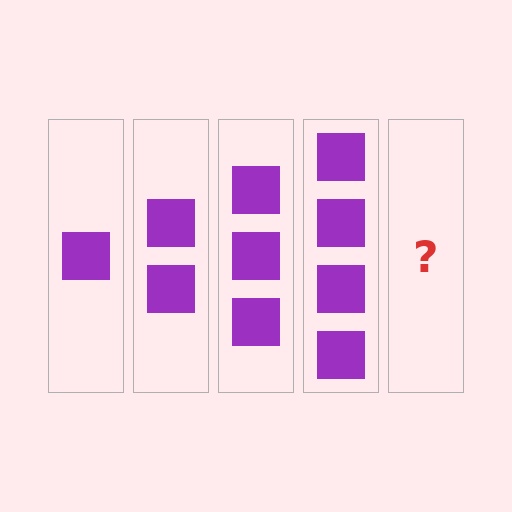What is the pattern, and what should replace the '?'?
The pattern is that each step adds one more square. The '?' should be 5 squares.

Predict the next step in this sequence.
The next step is 5 squares.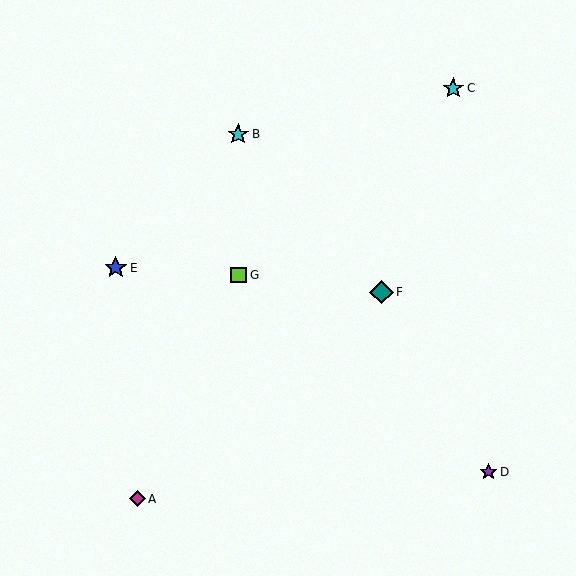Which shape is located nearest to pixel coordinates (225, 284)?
The lime square (labeled G) at (239, 275) is nearest to that location.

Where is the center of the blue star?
The center of the blue star is at (116, 268).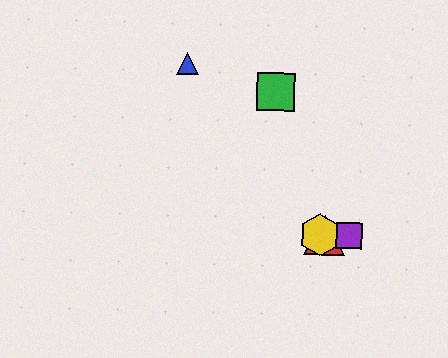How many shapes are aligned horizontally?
3 shapes (the red triangle, the yellow hexagon, the purple square) are aligned horizontally.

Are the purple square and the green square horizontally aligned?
No, the purple square is at y≈236 and the green square is at y≈92.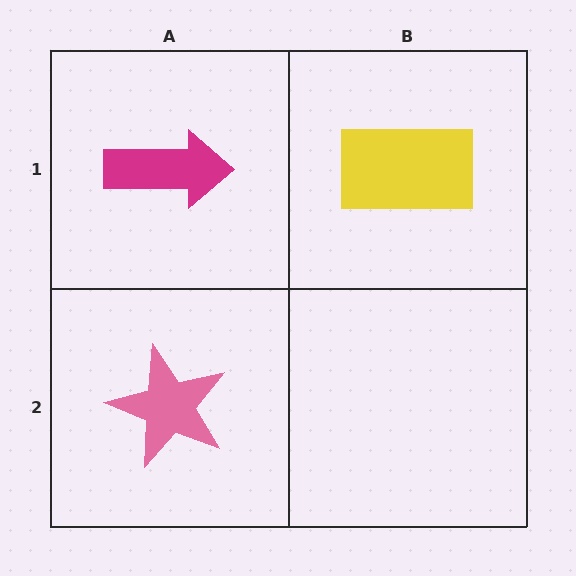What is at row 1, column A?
A magenta arrow.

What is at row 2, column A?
A pink star.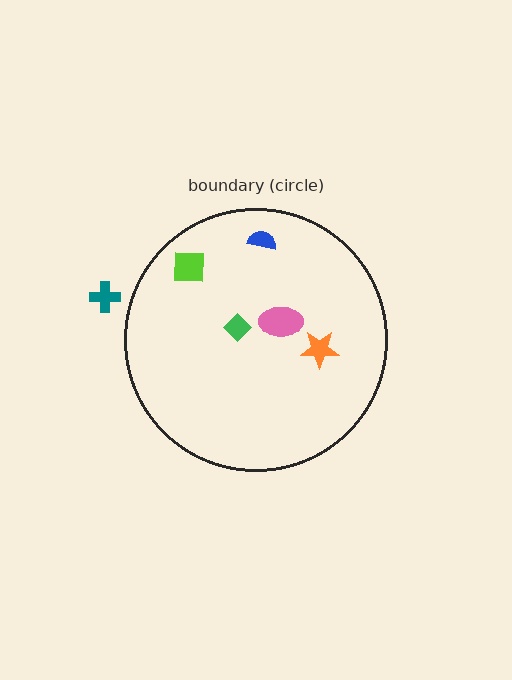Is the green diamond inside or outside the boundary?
Inside.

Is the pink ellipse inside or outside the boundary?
Inside.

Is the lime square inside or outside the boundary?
Inside.